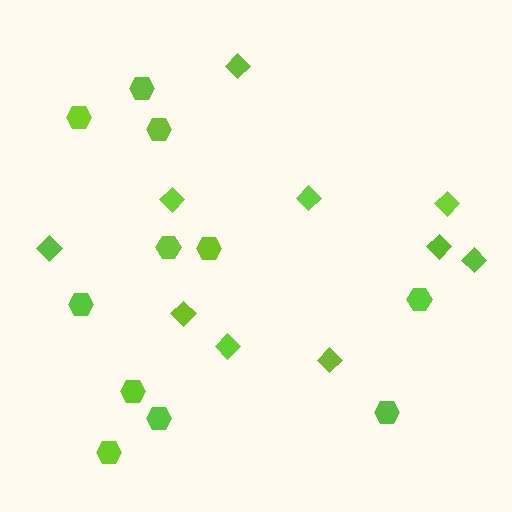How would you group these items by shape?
There are 2 groups: one group of hexagons (11) and one group of diamonds (10).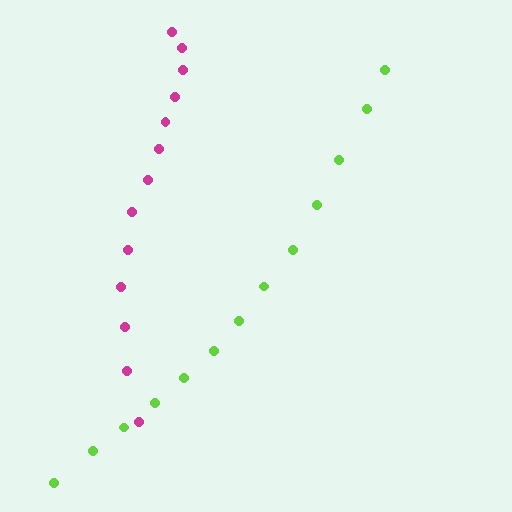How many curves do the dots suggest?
There are 2 distinct paths.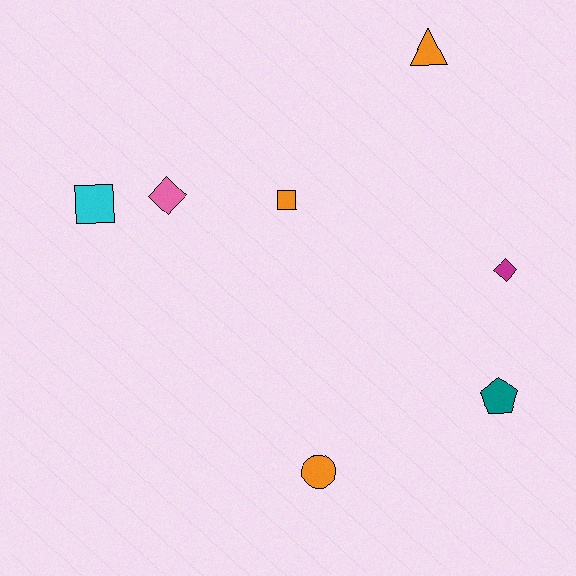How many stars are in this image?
There are no stars.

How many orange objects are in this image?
There are 3 orange objects.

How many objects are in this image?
There are 7 objects.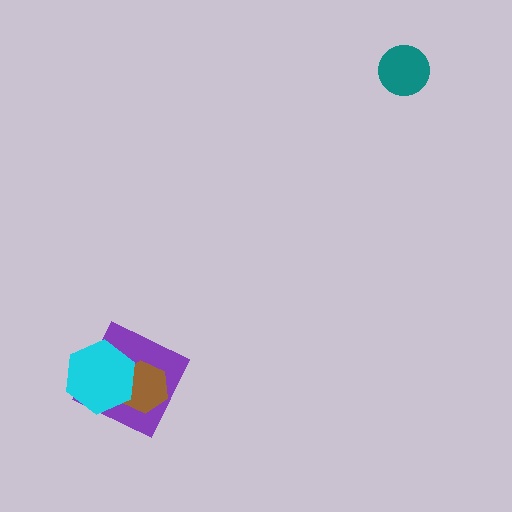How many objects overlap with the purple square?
2 objects overlap with the purple square.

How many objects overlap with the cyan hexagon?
2 objects overlap with the cyan hexagon.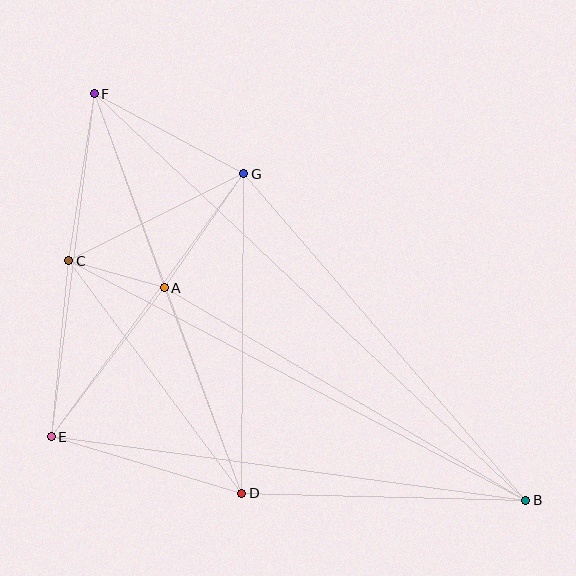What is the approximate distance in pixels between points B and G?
The distance between B and G is approximately 431 pixels.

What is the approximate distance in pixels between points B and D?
The distance between B and D is approximately 284 pixels.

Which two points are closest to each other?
Points A and C are closest to each other.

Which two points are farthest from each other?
Points B and F are farthest from each other.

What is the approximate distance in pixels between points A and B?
The distance between A and B is approximately 419 pixels.